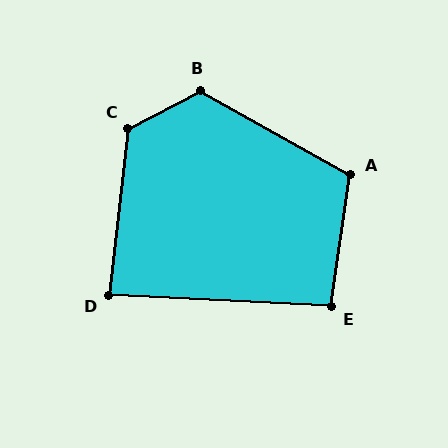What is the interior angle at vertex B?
Approximately 123 degrees (obtuse).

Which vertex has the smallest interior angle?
D, at approximately 86 degrees.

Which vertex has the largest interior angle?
C, at approximately 124 degrees.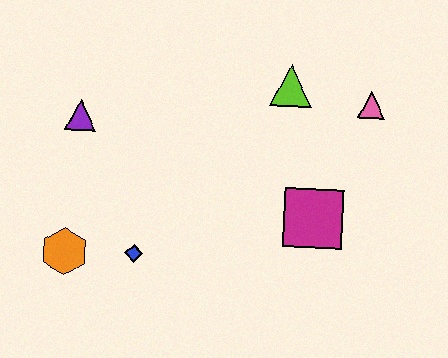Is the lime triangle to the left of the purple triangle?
No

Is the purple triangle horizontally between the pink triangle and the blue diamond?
No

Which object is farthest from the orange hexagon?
The pink triangle is farthest from the orange hexagon.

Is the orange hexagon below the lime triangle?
Yes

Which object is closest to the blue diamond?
The orange hexagon is closest to the blue diamond.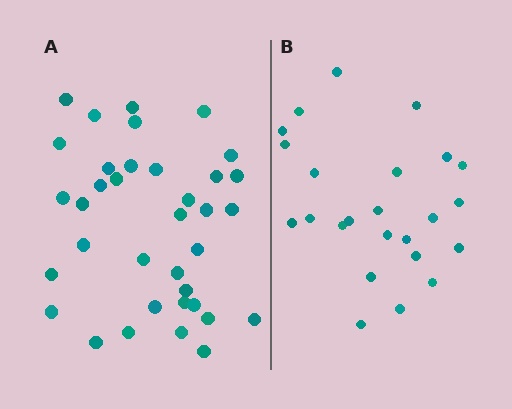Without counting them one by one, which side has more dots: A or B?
Region A (the left region) has more dots.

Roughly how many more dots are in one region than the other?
Region A has roughly 12 or so more dots than region B.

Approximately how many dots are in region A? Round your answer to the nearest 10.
About 40 dots. (The exact count is 36, which rounds to 40.)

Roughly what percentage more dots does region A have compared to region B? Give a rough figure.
About 50% more.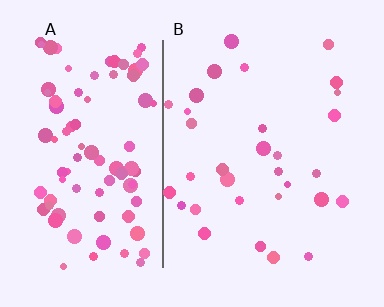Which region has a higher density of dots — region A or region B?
A (the left).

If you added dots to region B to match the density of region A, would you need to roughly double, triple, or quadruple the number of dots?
Approximately triple.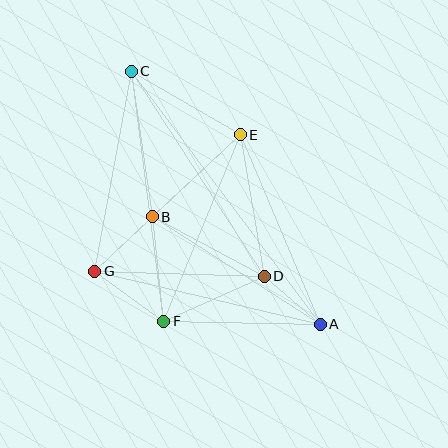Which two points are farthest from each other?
Points A and C are farthest from each other.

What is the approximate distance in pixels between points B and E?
The distance between B and E is approximately 120 pixels.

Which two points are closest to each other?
Points A and D are closest to each other.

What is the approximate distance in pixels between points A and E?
The distance between A and E is approximately 206 pixels.